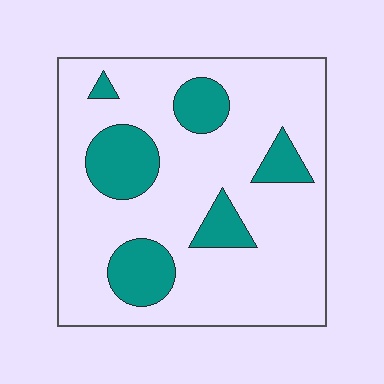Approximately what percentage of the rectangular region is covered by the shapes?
Approximately 20%.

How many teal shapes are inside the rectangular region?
6.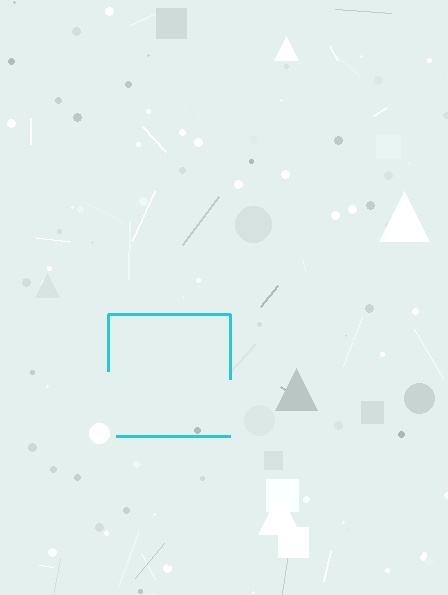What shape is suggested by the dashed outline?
The dashed outline suggests a square.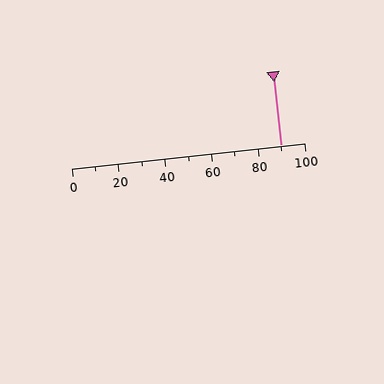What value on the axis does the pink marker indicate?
The marker indicates approximately 90.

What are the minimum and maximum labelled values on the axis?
The axis runs from 0 to 100.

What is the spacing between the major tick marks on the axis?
The major ticks are spaced 20 apart.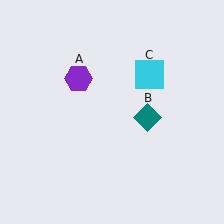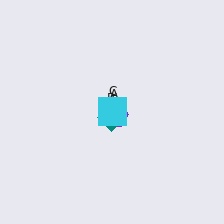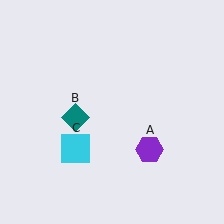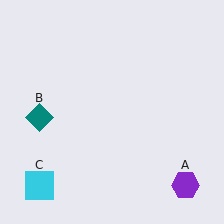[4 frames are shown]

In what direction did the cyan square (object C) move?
The cyan square (object C) moved down and to the left.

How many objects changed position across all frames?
3 objects changed position: purple hexagon (object A), teal diamond (object B), cyan square (object C).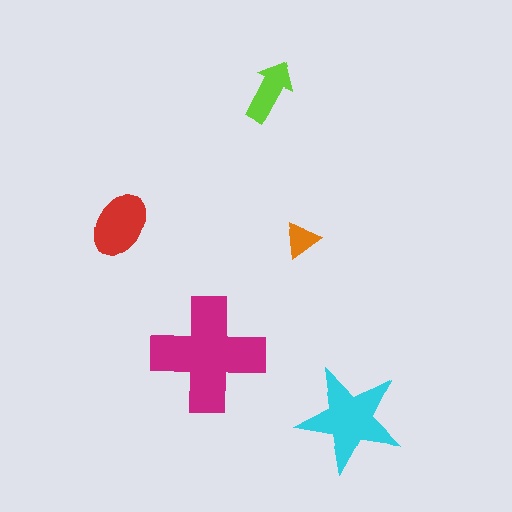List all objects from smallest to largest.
The orange triangle, the lime arrow, the red ellipse, the cyan star, the magenta cross.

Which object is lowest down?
The cyan star is bottommost.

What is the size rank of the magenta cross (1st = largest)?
1st.